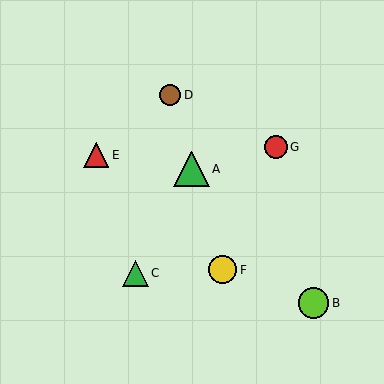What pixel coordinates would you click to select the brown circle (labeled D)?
Click at (170, 95) to select the brown circle D.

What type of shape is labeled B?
Shape B is a lime circle.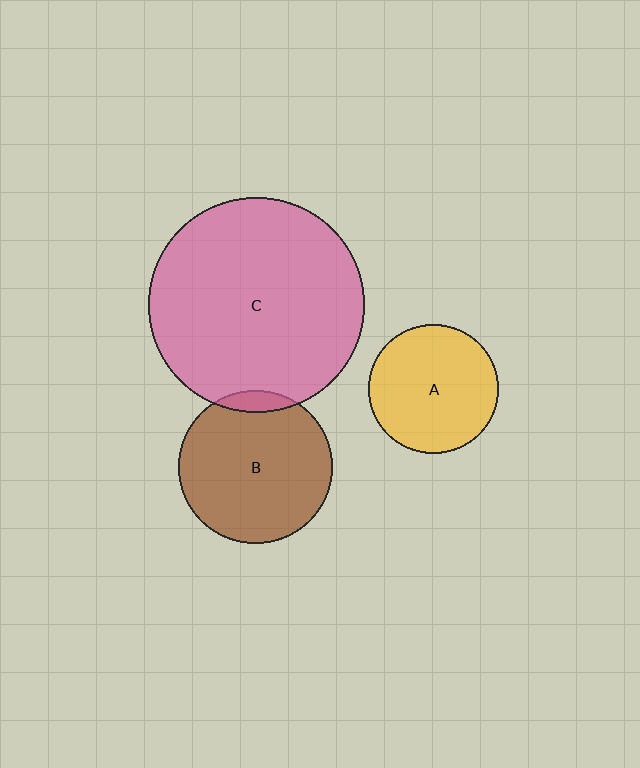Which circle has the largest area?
Circle C (pink).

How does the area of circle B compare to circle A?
Approximately 1.4 times.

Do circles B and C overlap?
Yes.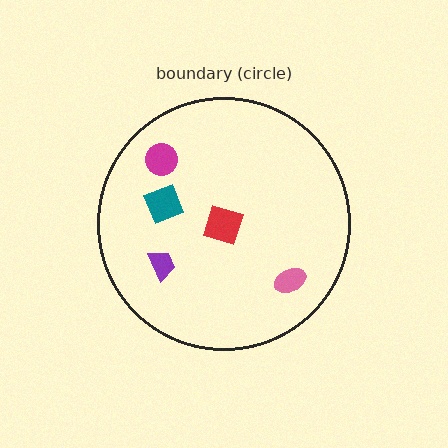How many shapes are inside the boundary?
5 inside, 0 outside.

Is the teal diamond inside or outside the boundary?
Inside.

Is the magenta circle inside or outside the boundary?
Inside.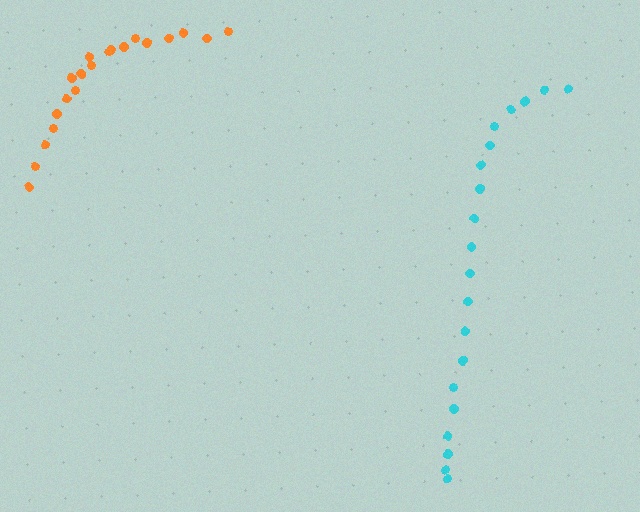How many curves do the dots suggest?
There are 2 distinct paths.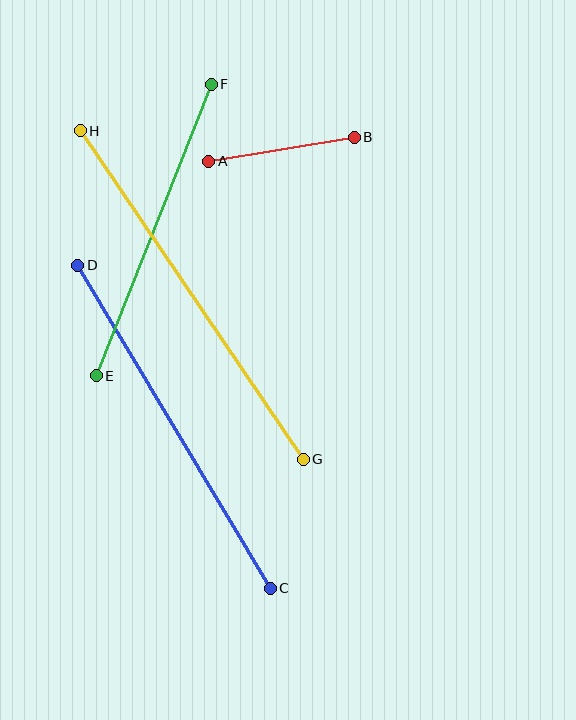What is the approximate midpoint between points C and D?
The midpoint is at approximately (174, 427) pixels.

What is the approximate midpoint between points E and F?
The midpoint is at approximately (154, 230) pixels.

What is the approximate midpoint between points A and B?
The midpoint is at approximately (281, 149) pixels.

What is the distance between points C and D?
The distance is approximately 376 pixels.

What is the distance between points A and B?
The distance is approximately 147 pixels.